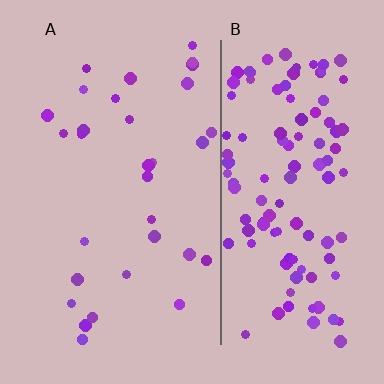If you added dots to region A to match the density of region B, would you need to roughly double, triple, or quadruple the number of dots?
Approximately quadruple.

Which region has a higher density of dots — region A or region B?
B (the right).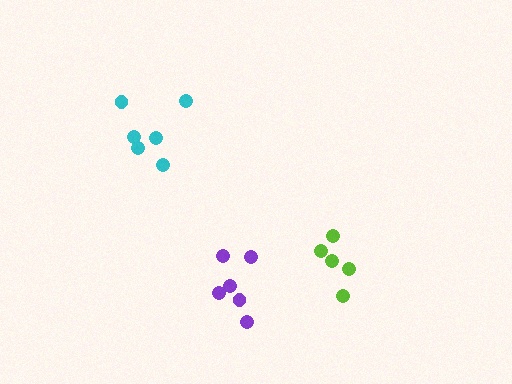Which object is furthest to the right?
The lime cluster is rightmost.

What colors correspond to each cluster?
The clusters are colored: cyan, lime, purple.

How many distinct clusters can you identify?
There are 3 distinct clusters.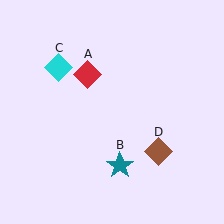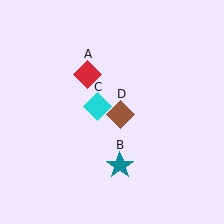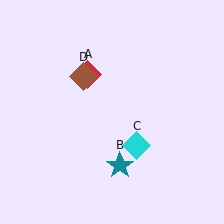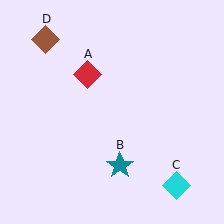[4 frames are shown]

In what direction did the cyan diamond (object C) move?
The cyan diamond (object C) moved down and to the right.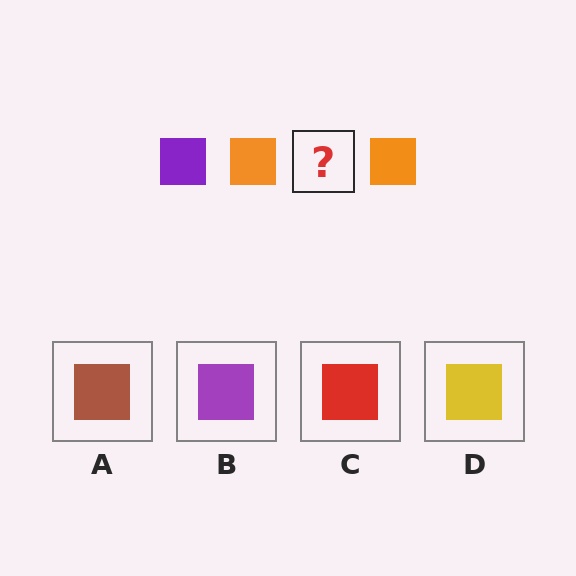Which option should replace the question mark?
Option B.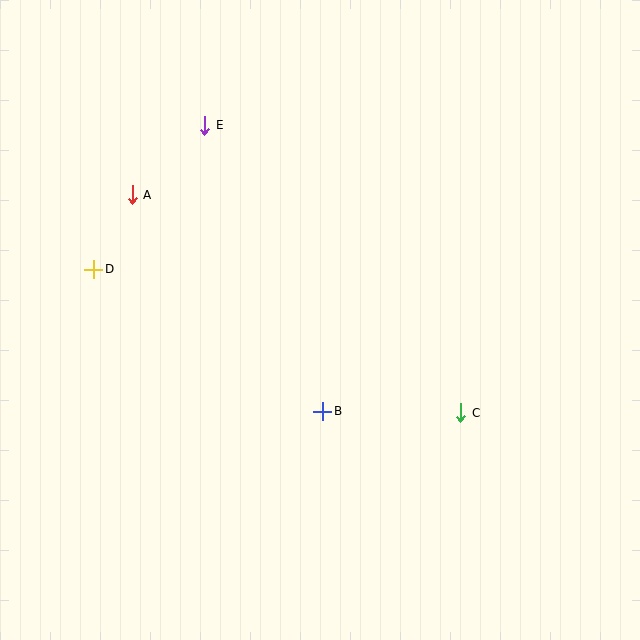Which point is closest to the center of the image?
Point B at (323, 411) is closest to the center.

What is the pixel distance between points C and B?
The distance between C and B is 138 pixels.